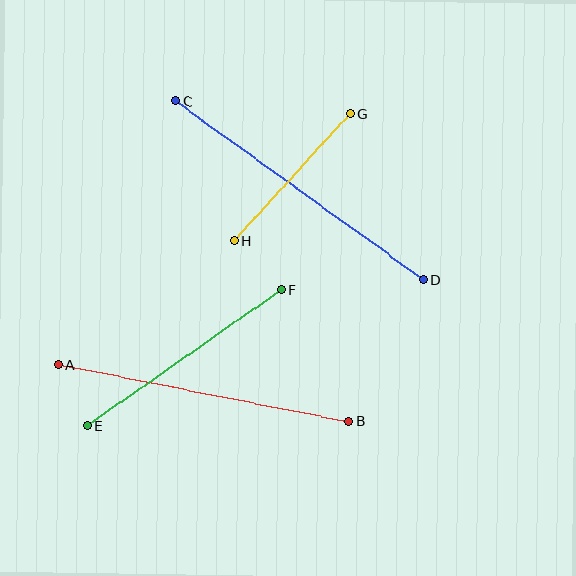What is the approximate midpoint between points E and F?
The midpoint is at approximately (184, 358) pixels.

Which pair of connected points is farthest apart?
Points C and D are farthest apart.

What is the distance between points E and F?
The distance is approximately 237 pixels.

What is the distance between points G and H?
The distance is approximately 172 pixels.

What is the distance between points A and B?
The distance is approximately 296 pixels.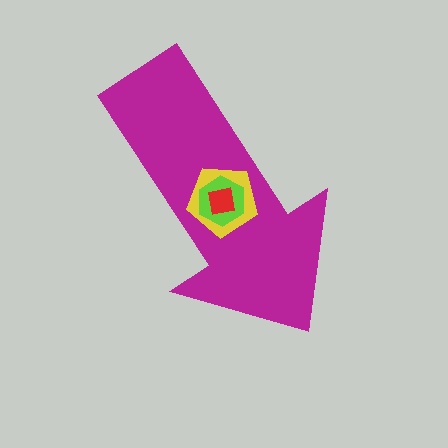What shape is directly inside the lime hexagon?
The red square.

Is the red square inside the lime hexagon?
Yes.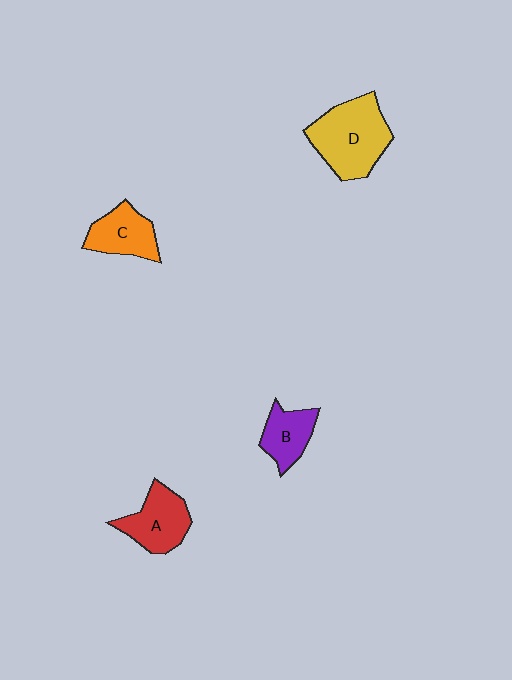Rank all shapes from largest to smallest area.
From largest to smallest: D (yellow), A (red), C (orange), B (purple).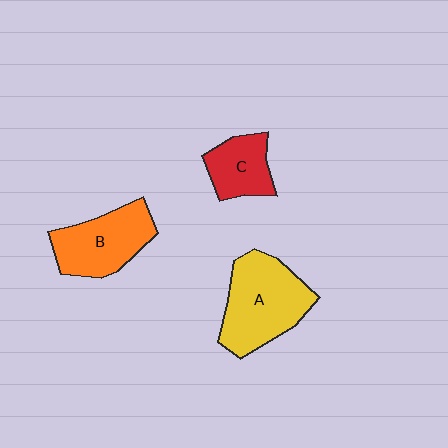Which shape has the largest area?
Shape A (yellow).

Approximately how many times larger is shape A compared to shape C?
Approximately 1.9 times.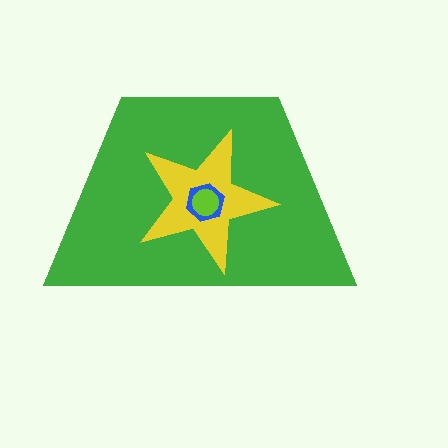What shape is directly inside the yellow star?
The blue hexagon.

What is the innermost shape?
The lime circle.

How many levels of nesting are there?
4.